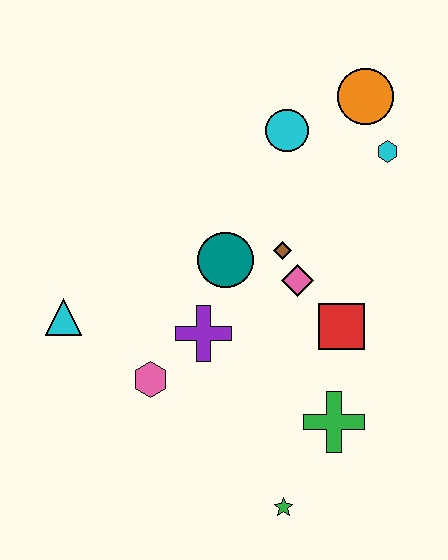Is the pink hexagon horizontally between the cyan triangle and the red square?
Yes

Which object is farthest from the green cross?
The orange circle is farthest from the green cross.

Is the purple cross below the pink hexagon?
No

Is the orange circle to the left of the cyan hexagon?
Yes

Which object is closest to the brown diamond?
The pink diamond is closest to the brown diamond.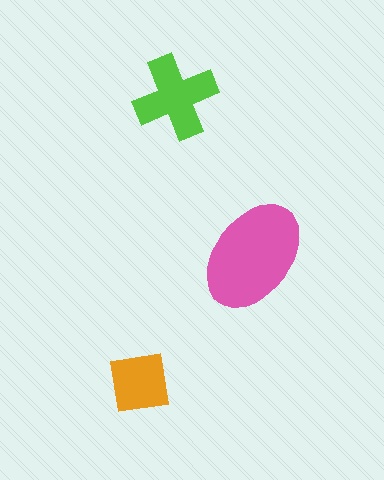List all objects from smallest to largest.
The orange square, the lime cross, the pink ellipse.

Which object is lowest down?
The orange square is bottommost.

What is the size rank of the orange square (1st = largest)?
3rd.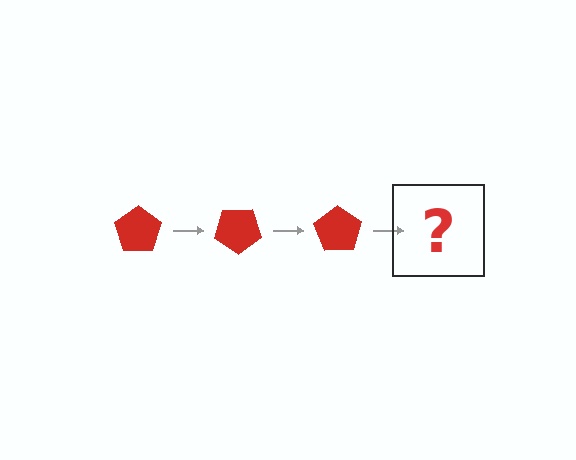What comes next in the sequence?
The next element should be a red pentagon rotated 105 degrees.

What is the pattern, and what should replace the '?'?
The pattern is that the pentagon rotates 35 degrees each step. The '?' should be a red pentagon rotated 105 degrees.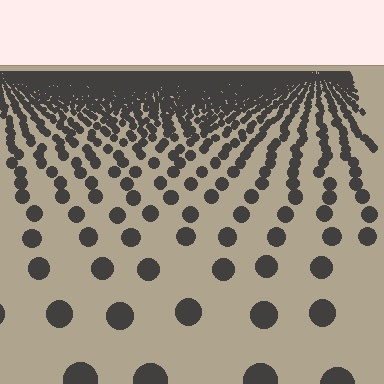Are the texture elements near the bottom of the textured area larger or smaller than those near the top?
Larger. Near the bottom, elements are closer to the viewer and appear at a bigger on-screen size.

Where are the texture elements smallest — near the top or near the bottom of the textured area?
Near the top.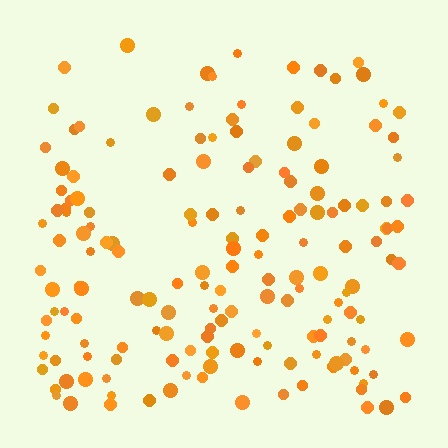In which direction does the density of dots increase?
From top to bottom, with the bottom side densest.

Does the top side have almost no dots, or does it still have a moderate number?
Still a moderate number, just noticeably fewer than the bottom.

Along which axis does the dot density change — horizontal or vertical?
Vertical.